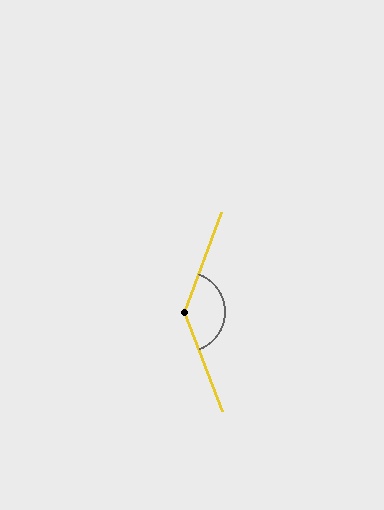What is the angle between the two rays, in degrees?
Approximately 139 degrees.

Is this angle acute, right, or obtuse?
It is obtuse.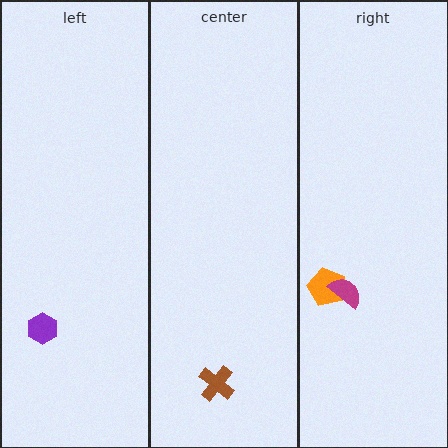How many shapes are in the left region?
1.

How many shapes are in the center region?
1.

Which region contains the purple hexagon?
The left region.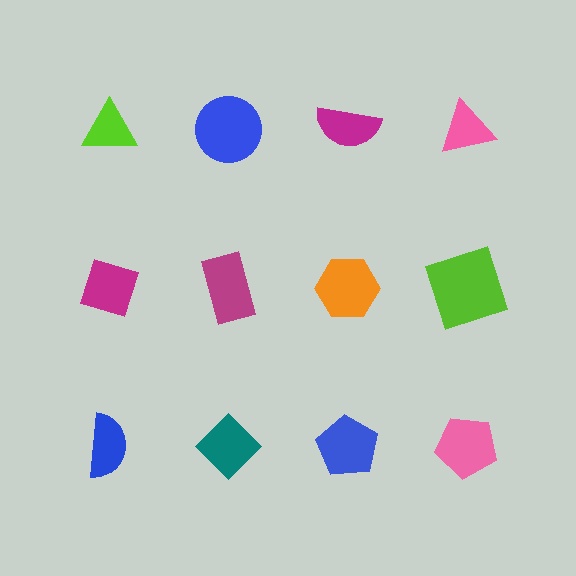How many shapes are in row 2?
4 shapes.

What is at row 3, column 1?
A blue semicircle.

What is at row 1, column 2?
A blue circle.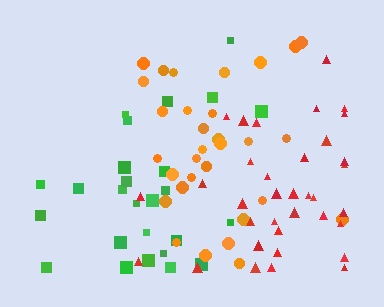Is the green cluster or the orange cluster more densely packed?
Orange.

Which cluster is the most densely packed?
Orange.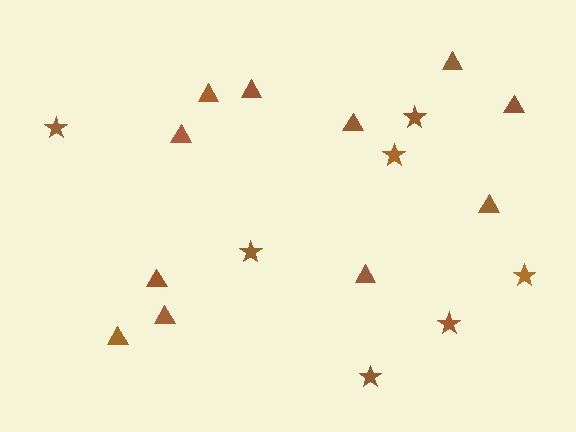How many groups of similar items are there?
There are 2 groups: one group of stars (7) and one group of triangles (11).